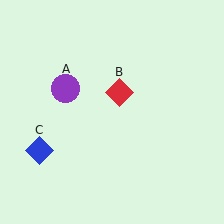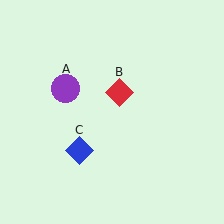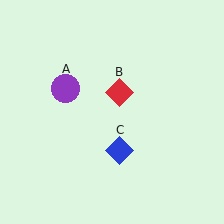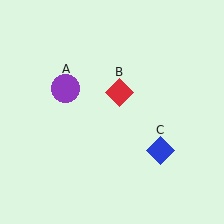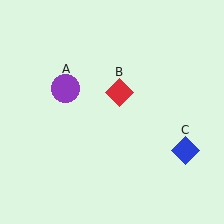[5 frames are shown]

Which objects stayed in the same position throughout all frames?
Purple circle (object A) and red diamond (object B) remained stationary.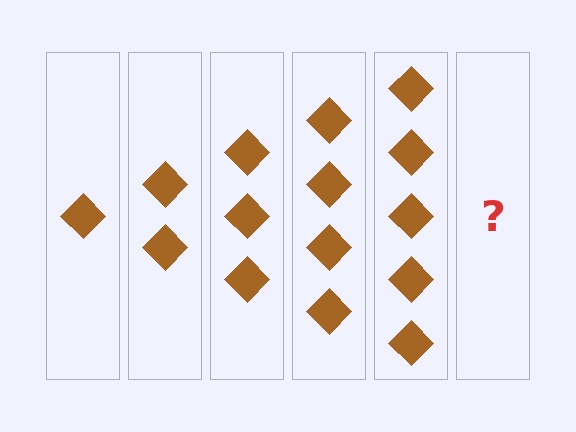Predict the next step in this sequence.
The next step is 6 diamonds.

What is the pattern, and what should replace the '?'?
The pattern is that each step adds one more diamond. The '?' should be 6 diamonds.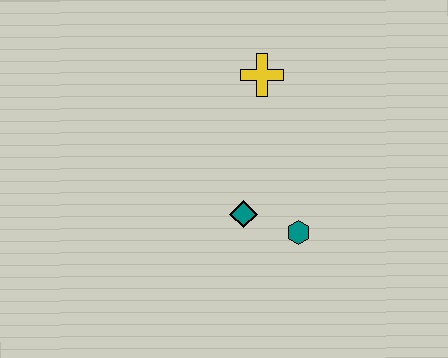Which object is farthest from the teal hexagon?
The yellow cross is farthest from the teal hexagon.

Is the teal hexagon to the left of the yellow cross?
No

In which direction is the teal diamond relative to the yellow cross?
The teal diamond is below the yellow cross.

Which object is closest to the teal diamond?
The teal hexagon is closest to the teal diamond.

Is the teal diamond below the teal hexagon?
No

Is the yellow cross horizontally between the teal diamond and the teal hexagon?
Yes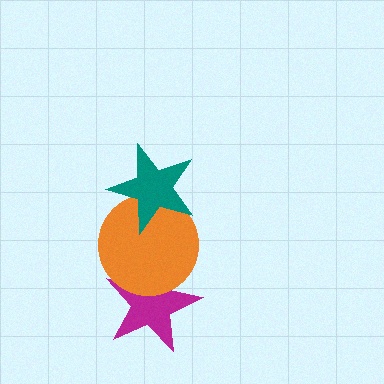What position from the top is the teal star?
The teal star is 1st from the top.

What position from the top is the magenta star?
The magenta star is 3rd from the top.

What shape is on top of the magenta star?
The orange circle is on top of the magenta star.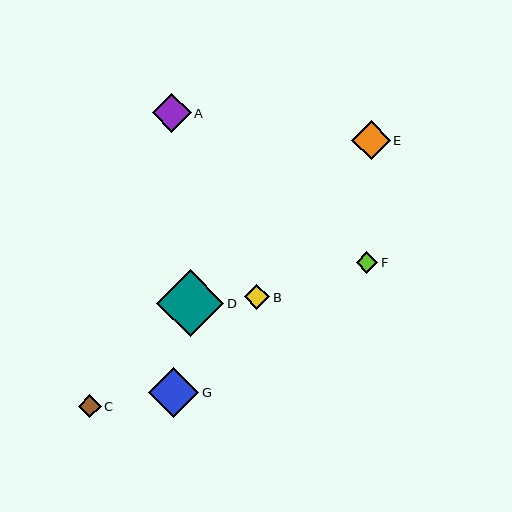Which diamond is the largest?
Diamond D is the largest with a size of approximately 67 pixels.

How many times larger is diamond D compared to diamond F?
Diamond D is approximately 3.2 times the size of diamond F.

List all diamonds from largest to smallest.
From largest to smallest: D, G, A, E, B, C, F.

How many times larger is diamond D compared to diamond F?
Diamond D is approximately 3.2 times the size of diamond F.